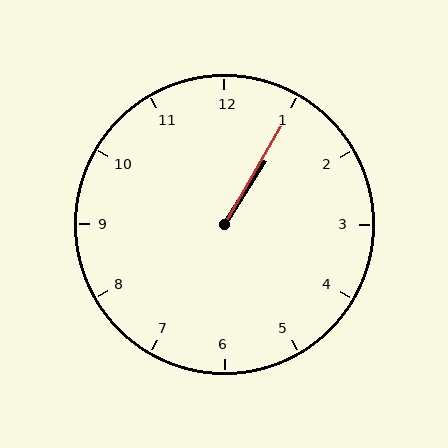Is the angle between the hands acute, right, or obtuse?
It is acute.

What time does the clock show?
1:05.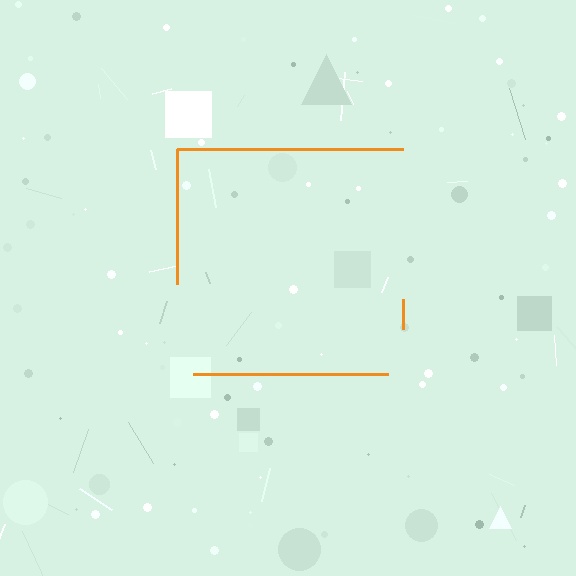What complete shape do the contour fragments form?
The contour fragments form a square.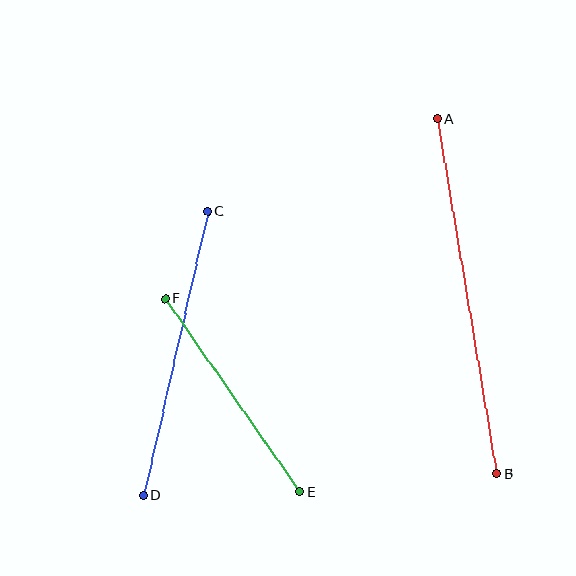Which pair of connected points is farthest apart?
Points A and B are farthest apart.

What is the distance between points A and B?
The distance is approximately 360 pixels.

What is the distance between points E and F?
The distance is approximately 235 pixels.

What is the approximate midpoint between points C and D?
The midpoint is at approximately (176, 353) pixels.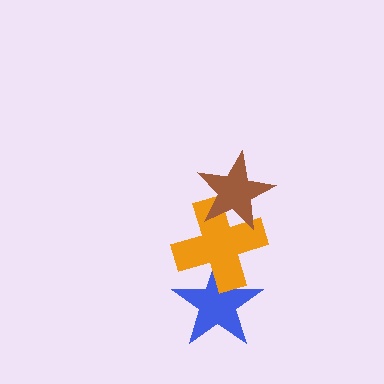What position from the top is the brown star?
The brown star is 1st from the top.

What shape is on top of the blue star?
The orange cross is on top of the blue star.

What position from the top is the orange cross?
The orange cross is 2nd from the top.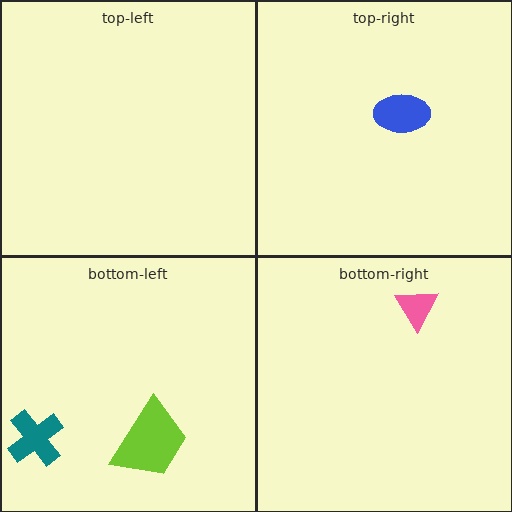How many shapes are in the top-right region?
1.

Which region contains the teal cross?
The bottom-left region.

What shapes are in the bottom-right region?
The pink triangle.